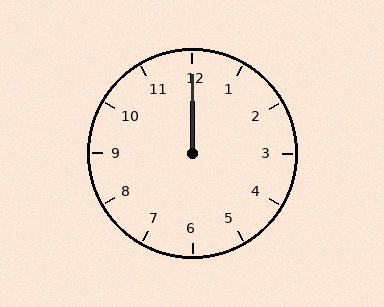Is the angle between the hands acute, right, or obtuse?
It is acute.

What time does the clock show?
12:00.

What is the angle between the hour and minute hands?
Approximately 0 degrees.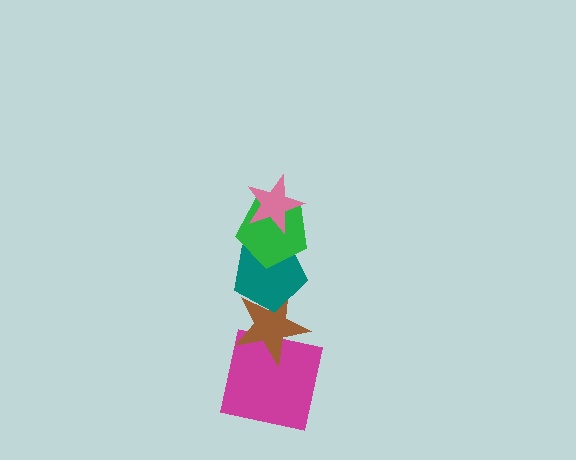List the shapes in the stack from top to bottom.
From top to bottom: the pink star, the green pentagon, the teal pentagon, the brown star, the magenta square.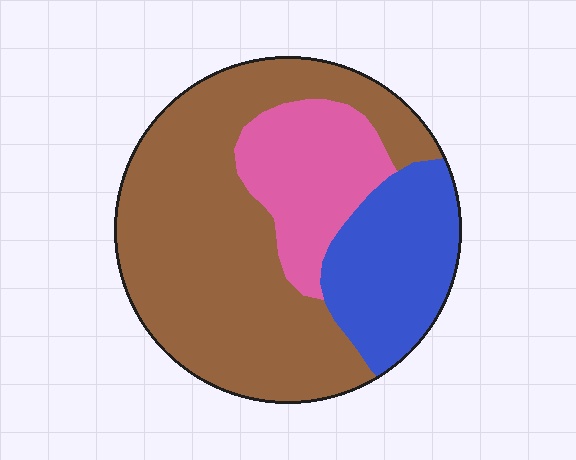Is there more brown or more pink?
Brown.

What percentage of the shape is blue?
Blue covers around 20% of the shape.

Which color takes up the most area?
Brown, at roughly 60%.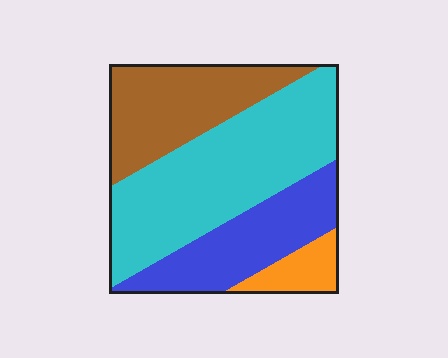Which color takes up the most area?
Cyan, at roughly 45%.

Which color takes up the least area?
Orange, at roughly 10%.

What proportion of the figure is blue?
Blue covers 23% of the figure.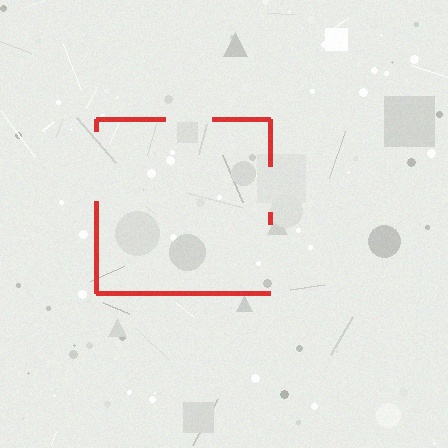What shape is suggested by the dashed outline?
The dashed outline suggests a square.